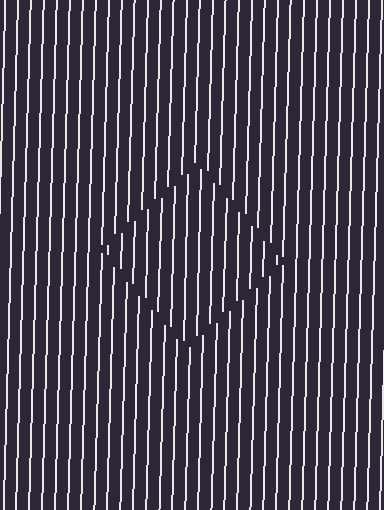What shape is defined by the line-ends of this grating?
An illusory square. The interior of the shape contains the same grating, shifted by half a period — the contour is defined by the phase discontinuity where line-ends from the inner and outer gratings abut.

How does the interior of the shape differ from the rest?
The interior of the shape contains the same grating, shifted by half a period — the contour is defined by the phase discontinuity where line-ends from the inner and outer gratings abut.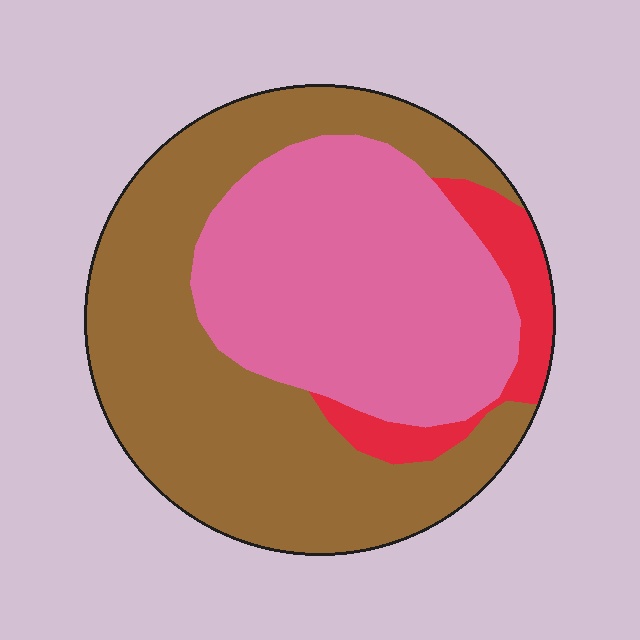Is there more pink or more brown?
Brown.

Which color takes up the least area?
Red, at roughly 10%.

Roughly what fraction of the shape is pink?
Pink takes up between a quarter and a half of the shape.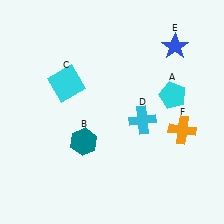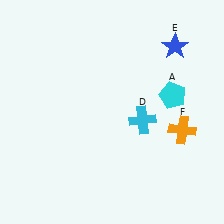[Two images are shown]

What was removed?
The teal hexagon (B), the cyan square (C) were removed in Image 2.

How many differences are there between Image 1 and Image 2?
There are 2 differences between the two images.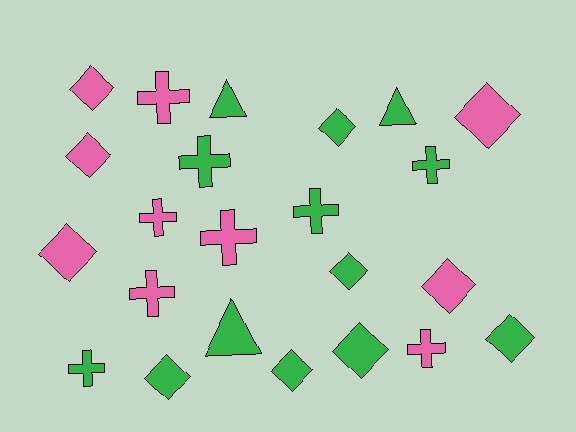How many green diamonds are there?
There are 6 green diamonds.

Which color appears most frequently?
Green, with 13 objects.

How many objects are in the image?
There are 23 objects.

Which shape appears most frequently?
Diamond, with 11 objects.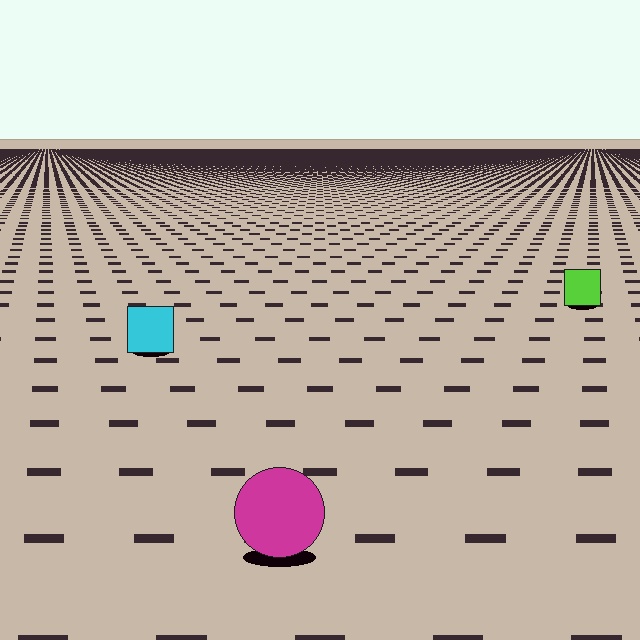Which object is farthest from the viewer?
The lime square is farthest from the viewer. It appears smaller and the ground texture around it is denser.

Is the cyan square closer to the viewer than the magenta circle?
No. The magenta circle is closer — you can tell from the texture gradient: the ground texture is coarser near it.